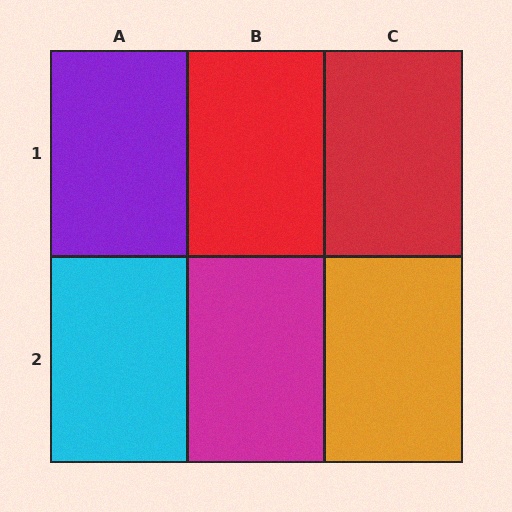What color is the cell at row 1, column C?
Red.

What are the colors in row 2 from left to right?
Cyan, magenta, orange.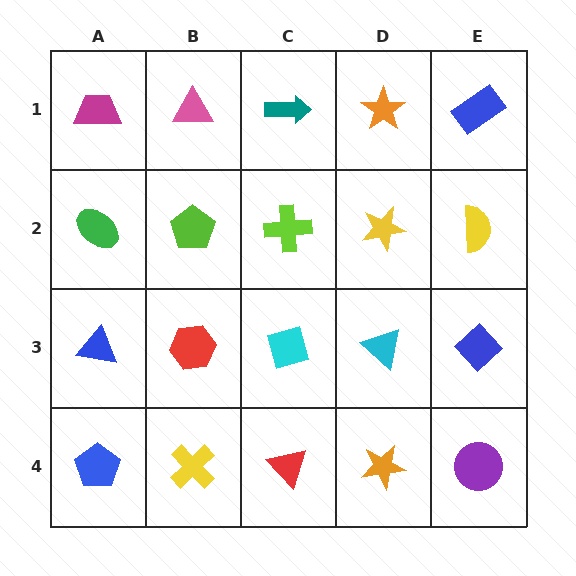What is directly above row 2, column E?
A blue rectangle.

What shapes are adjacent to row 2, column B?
A pink triangle (row 1, column B), a red hexagon (row 3, column B), a green ellipse (row 2, column A), a lime cross (row 2, column C).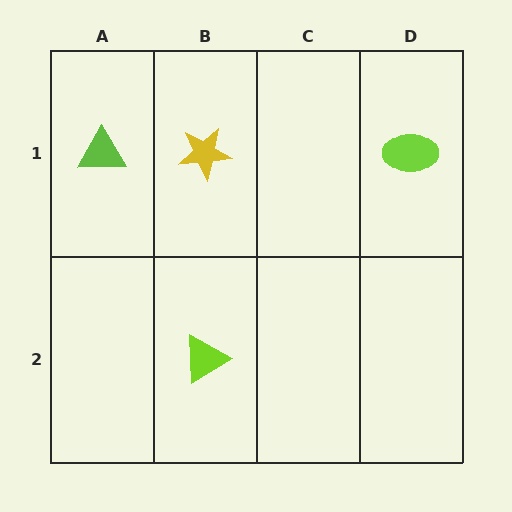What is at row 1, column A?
A lime triangle.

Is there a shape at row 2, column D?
No, that cell is empty.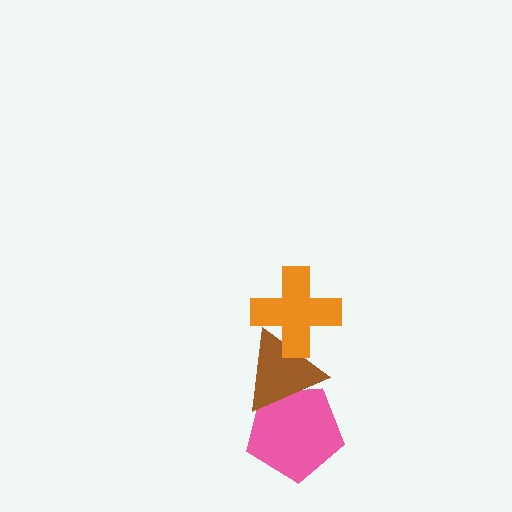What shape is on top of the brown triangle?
The orange cross is on top of the brown triangle.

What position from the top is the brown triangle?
The brown triangle is 2nd from the top.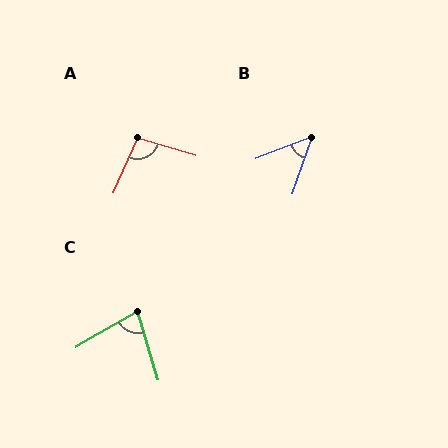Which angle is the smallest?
B, at approximately 50 degrees.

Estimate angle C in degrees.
Approximately 77 degrees.